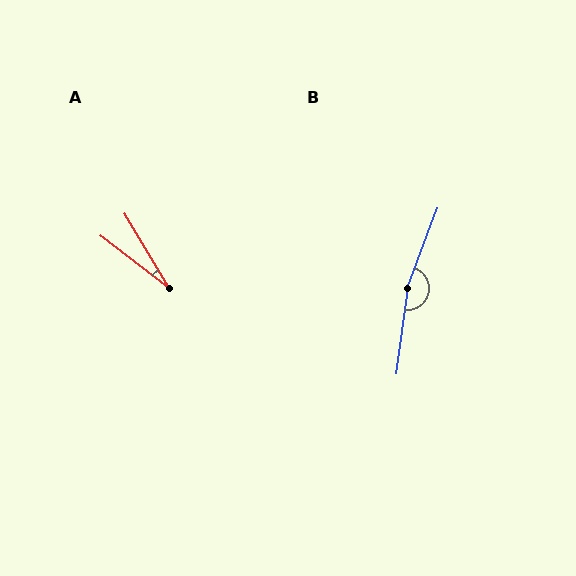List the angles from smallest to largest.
A (21°), B (167°).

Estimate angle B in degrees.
Approximately 167 degrees.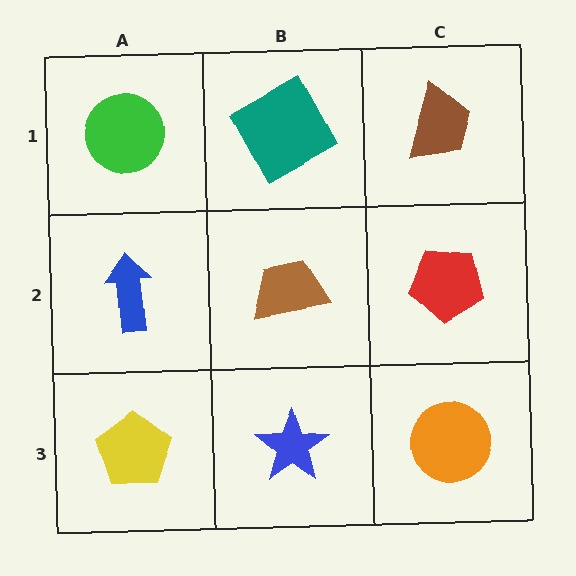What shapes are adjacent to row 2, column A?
A green circle (row 1, column A), a yellow pentagon (row 3, column A), a brown trapezoid (row 2, column B).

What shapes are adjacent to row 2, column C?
A brown trapezoid (row 1, column C), an orange circle (row 3, column C), a brown trapezoid (row 2, column B).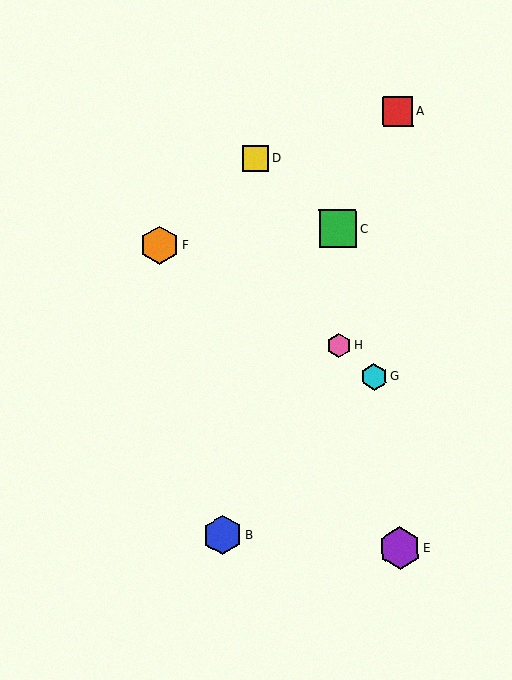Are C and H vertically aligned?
Yes, both are at x≈338.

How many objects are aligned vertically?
2 objects (C, H) are aligned vertically.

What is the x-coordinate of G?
Object G is at x≈374.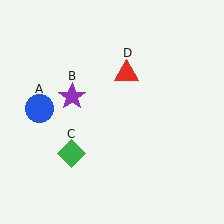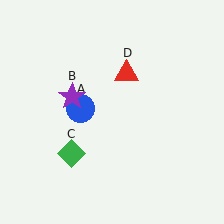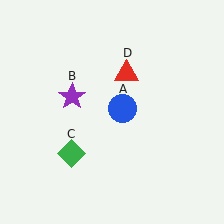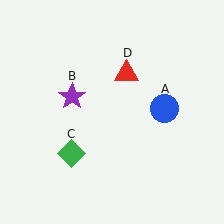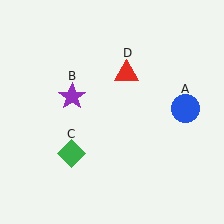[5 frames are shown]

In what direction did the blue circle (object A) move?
The blue circle (object A) moved right.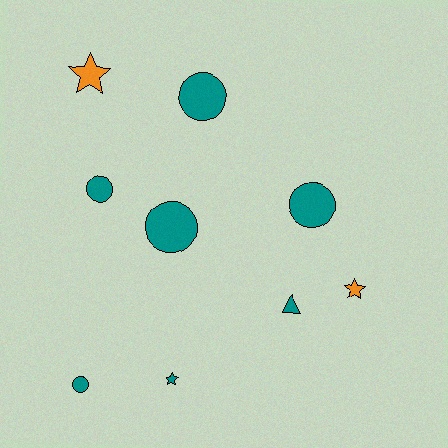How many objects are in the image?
There are 9 objects.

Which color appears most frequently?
Teal, with 7 objects.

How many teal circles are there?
There are 5 teal circles.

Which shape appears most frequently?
Circle, with 5 objects.